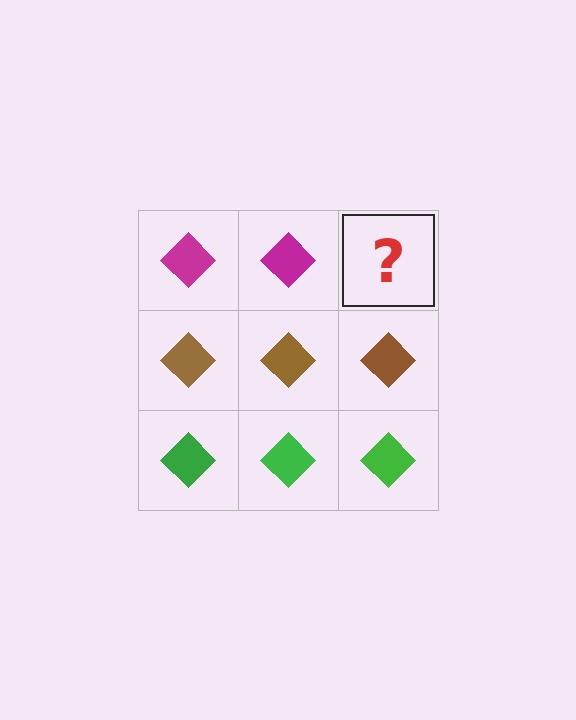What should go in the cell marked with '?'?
The missing cell should contain a magenta diamond.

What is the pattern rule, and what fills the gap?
The rule is that each row has a consistent color. The gap should be filled with a magenta diamond.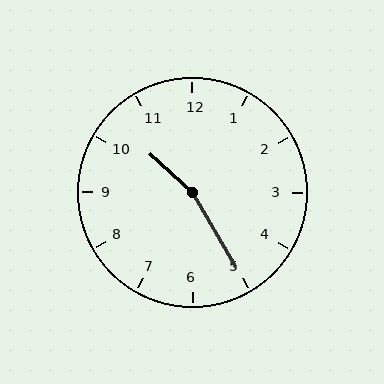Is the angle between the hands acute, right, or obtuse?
It is obtuse.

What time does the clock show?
10:25.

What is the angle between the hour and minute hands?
Approximately 162 degrees.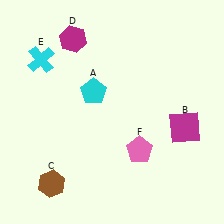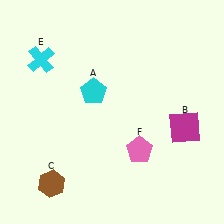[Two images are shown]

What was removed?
The magenta hexagon (D) was removed in Image 2.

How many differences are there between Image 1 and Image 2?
There is 1 difference between the two images.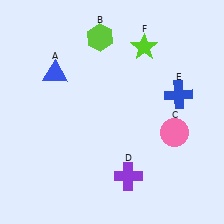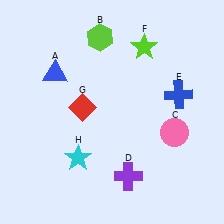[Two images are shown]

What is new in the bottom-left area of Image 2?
A cyan star (H) was added in the bottom-left area of Image 2.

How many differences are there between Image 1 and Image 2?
There are 2 differences between the two images.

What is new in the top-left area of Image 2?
A red diamond (G) was added in the top-left area of Image 2.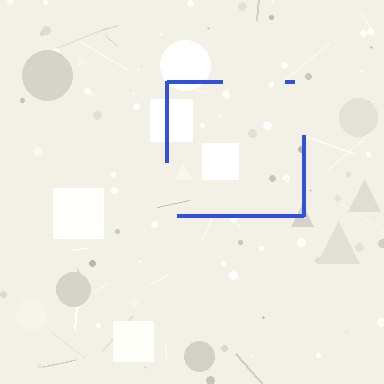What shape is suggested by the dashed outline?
The dashed outline suggests a square.